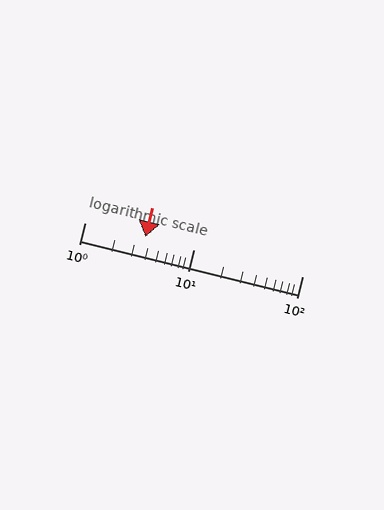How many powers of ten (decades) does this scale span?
The scale spans 2 decades, from 1 to 100.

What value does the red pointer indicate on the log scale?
The pointer indicates approximately 3.6.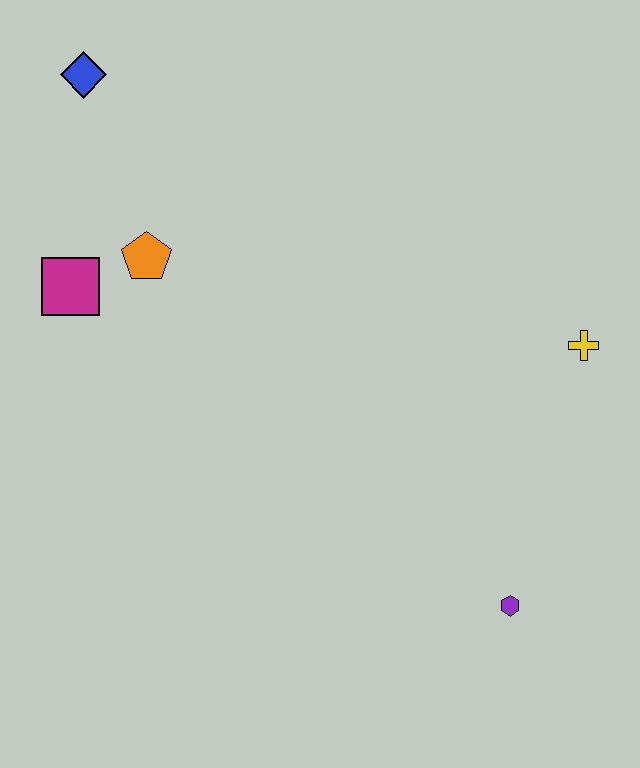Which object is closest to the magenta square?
The orange pentagon is closest to the magenta square.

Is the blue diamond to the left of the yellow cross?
Yes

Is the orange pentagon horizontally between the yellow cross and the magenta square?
Yes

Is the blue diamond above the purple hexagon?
Yes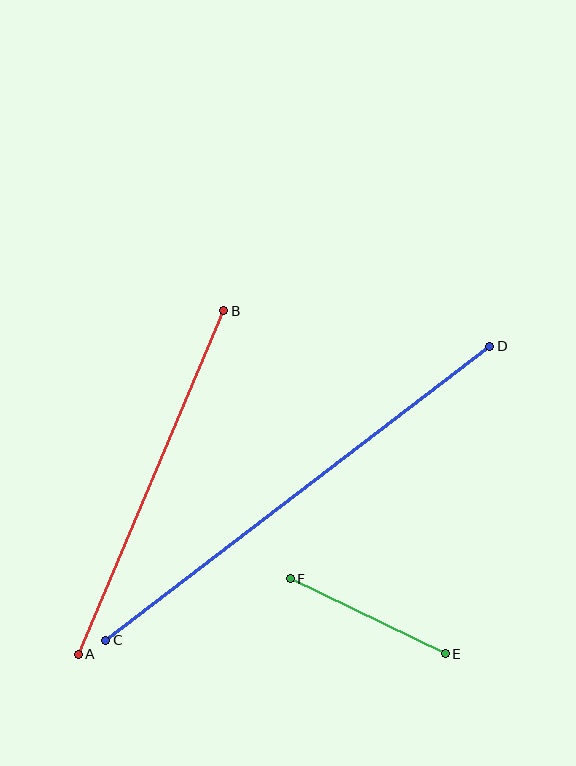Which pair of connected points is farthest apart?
Points C and D are farthest apart.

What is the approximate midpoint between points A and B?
The midpoint is at approximately (151, 482) pixels.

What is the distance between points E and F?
The distance is approximately 172 pixels.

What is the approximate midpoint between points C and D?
The midpoint is at approximately (298, 493) pixels.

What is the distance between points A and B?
The distance is approximately 373 pixels.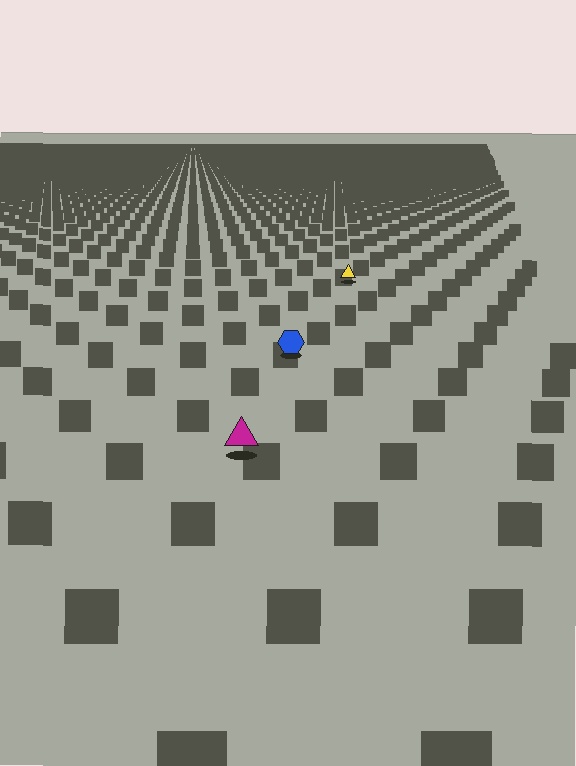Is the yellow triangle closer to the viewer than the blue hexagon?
No. The blue hexagon is closer — you can tell from the texture gradient: the ground texture is coarser near it.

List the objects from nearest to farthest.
From nearest to farthest: the magenta triangle, the blue hexagon, the yellow triangle.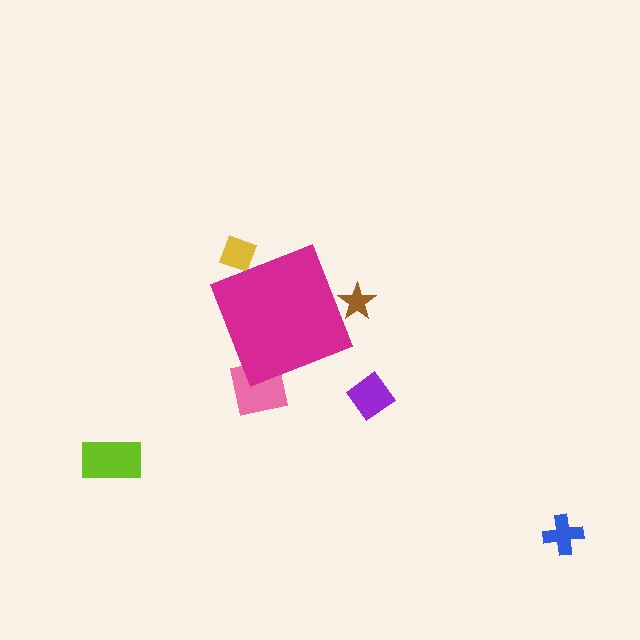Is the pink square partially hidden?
Yes, the pink square is partially hidden behind the magenta diamond.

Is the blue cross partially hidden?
No, the blue cross is fully visible.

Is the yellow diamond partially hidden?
Yes, the yellow diamond is partially hidden behind the magenta diamond.